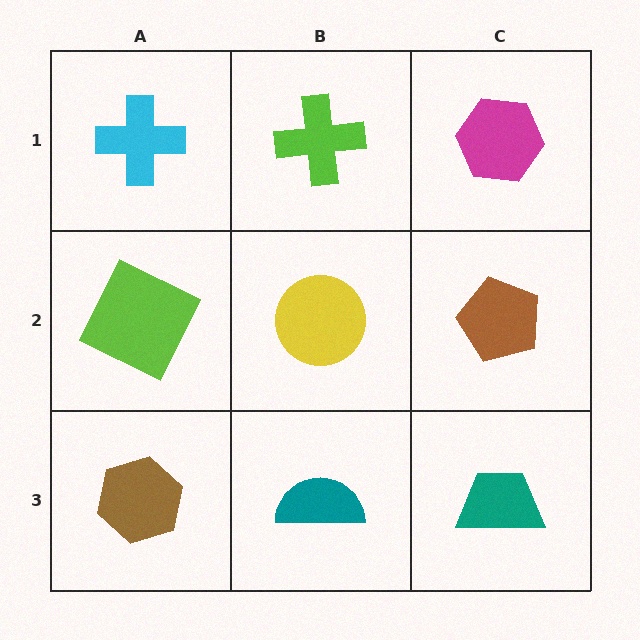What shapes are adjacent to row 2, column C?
A magenta hexagon (row 1, column C), a teal trapezoid (row 3, column C), a yellow circle (row 2, column B).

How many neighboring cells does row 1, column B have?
3.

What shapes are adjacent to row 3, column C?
A brown pentagon (row 2, column C), a teal semicircle (row 3, column B).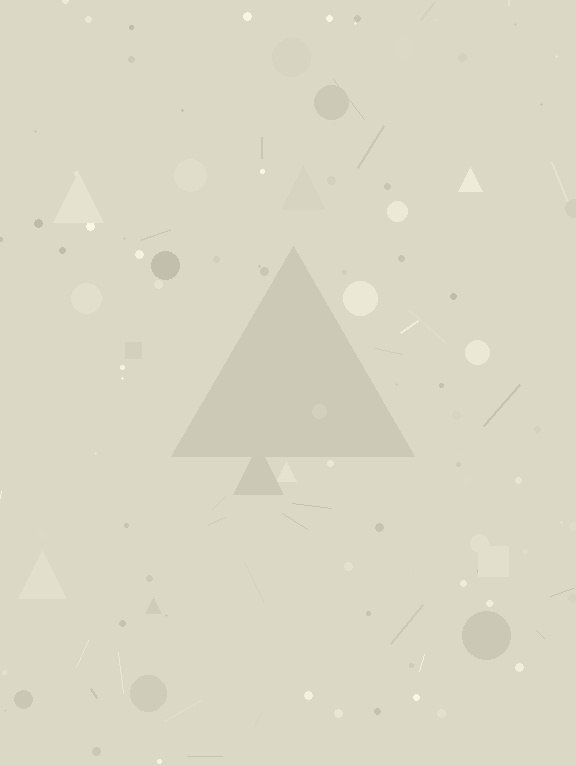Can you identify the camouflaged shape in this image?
The camouflaged shape is a triangle.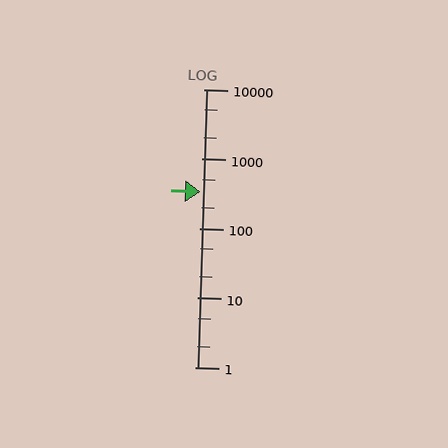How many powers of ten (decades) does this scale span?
The scale spans 4 decades, from 1 to 10000.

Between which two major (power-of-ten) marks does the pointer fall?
The pointer is between 100 and 1000.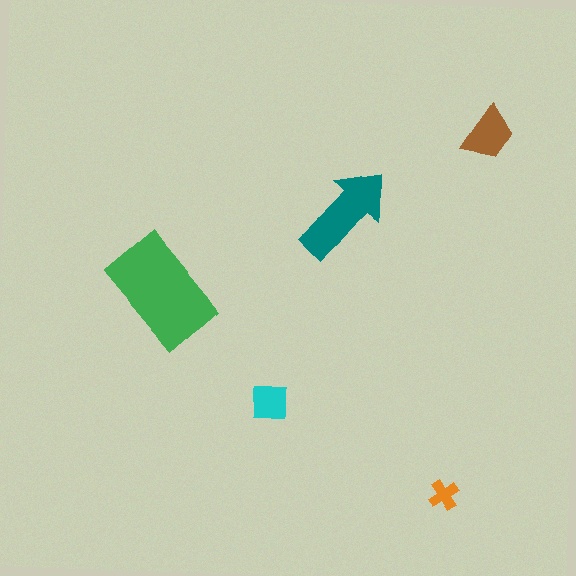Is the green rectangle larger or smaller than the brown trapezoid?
Larger.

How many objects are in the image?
There are 5 objects in the image.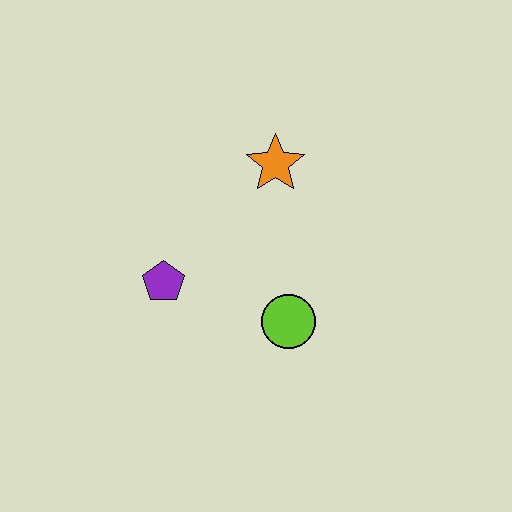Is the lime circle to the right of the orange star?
Yes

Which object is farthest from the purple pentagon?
The orange star is farthest from the purple pentagon.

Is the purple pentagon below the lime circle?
No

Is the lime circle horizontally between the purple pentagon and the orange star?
No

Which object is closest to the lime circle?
The purple pentagon is closest to the lime circle.